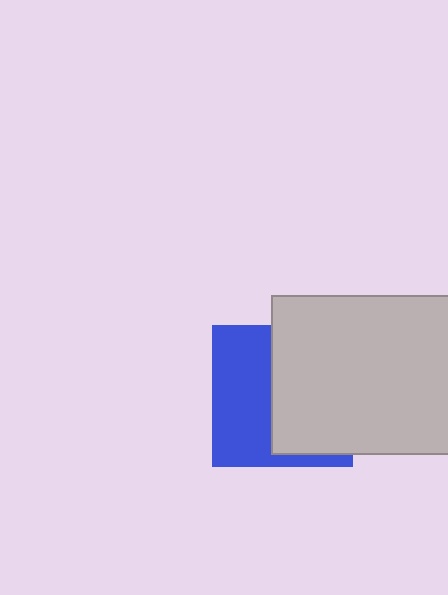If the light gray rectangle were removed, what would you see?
You would see the complete blue square.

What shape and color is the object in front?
The object in front is a light gray rectangle.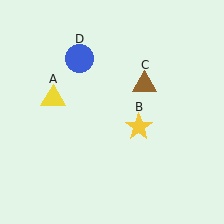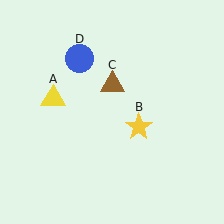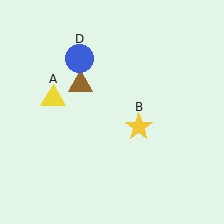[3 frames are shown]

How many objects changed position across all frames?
1 object changed position: brown triangle (object C).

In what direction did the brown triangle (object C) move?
The brown triangle (object C) moved left.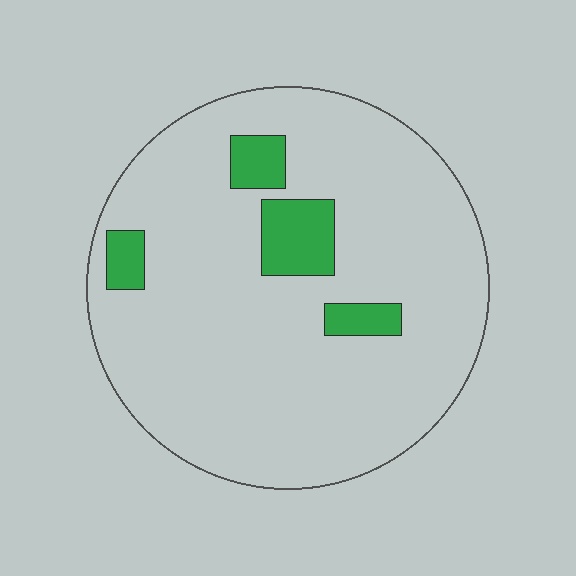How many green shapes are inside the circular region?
4.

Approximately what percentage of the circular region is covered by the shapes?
Approximately 10%.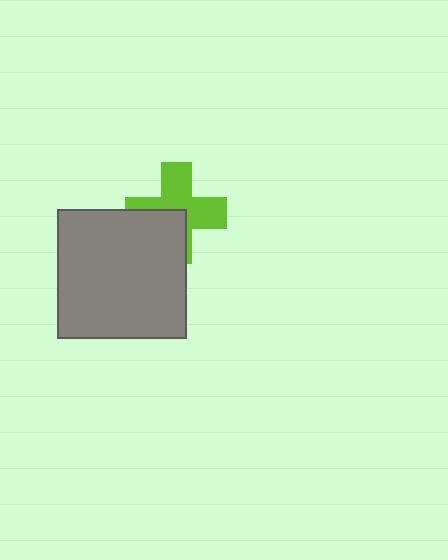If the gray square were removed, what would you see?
You would see the complete lime cross.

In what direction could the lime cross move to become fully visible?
The lime cross could move toward the upper-right. That would shift it out from behind the gray square entirely.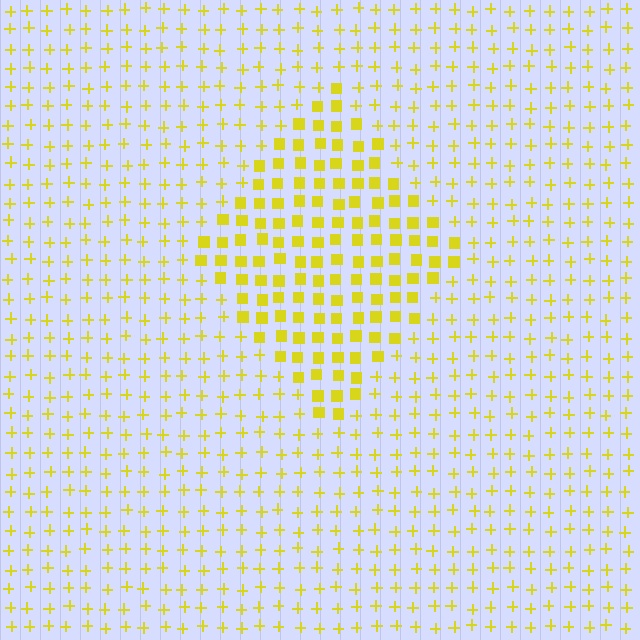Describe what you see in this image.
The image is filled with small yellow elements arranged in a uniform grid. A diamond-shaped region contains squares, while the surrounding area contains plus signs. The boundary is defined purely by the change in element shape.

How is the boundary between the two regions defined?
The boundary is defined by a change in element shape: squares inside vs. plus signs outside. All elements share the same color and spacing.